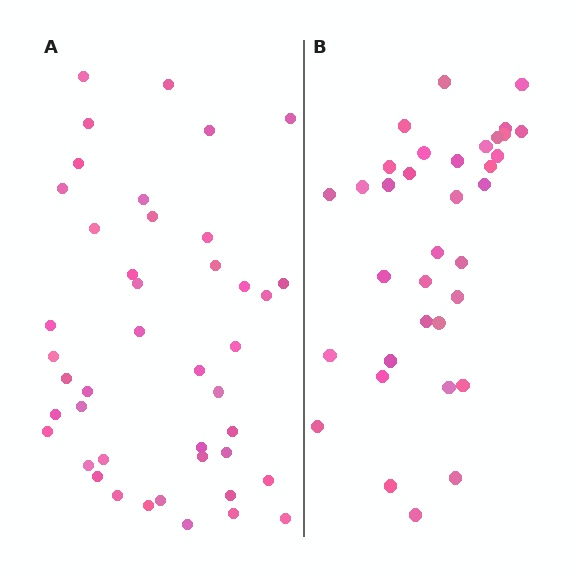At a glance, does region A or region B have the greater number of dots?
Region A (the left region) has more dots.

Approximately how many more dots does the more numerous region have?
Region A has roughly 8 or so more dots than region B.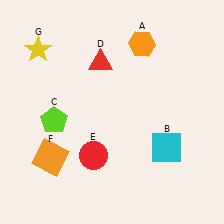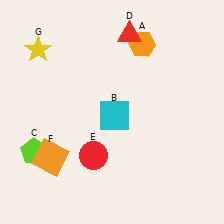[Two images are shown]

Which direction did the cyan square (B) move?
The cyan square (B) moved left.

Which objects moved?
The objects that moved are: the cyan square (B), the lime pentagon (C), the red triangle (D).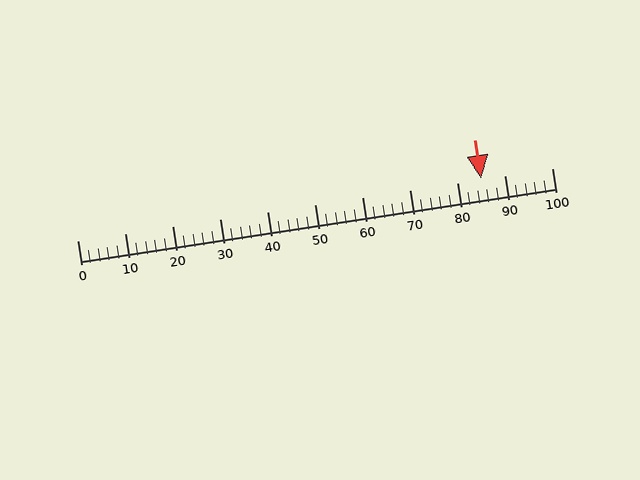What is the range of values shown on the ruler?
The ruler shows values from 0 to 100.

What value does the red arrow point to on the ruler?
The red arrow points to approximately 85.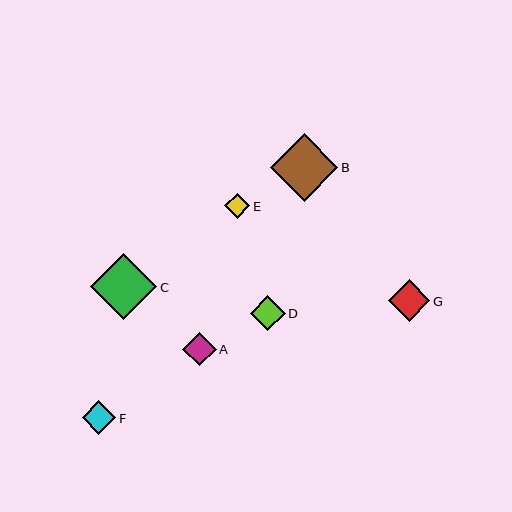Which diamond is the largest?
Diamond B is the largest with a size of approximately 68 pixels.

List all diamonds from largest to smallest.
From largest to smallest: B, C, G, D, F, A, E.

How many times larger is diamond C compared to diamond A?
Diamond C is approximately 2.0 times the size of diamond A.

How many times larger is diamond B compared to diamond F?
Diamond B is approximately 2.0 times the size of diamond F.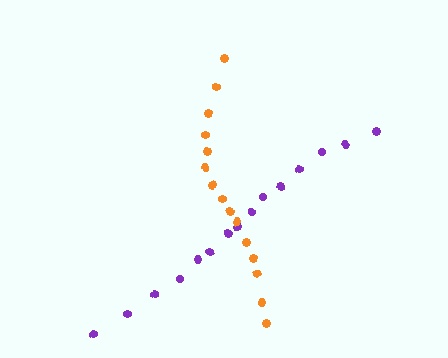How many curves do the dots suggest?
There are 2 distinct paths.